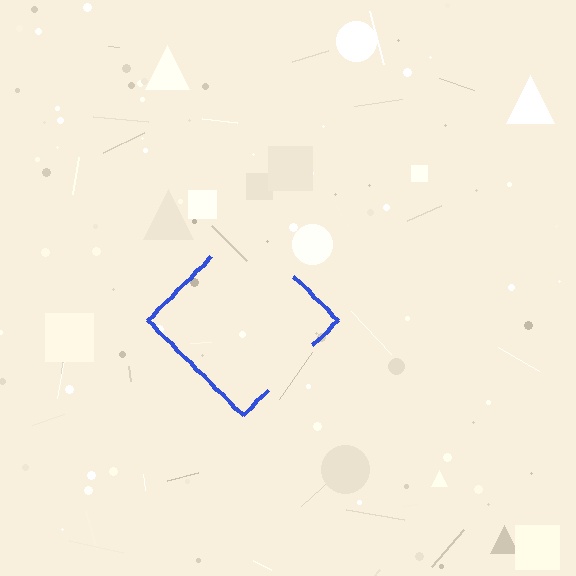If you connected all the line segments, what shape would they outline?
They would outline a diamond.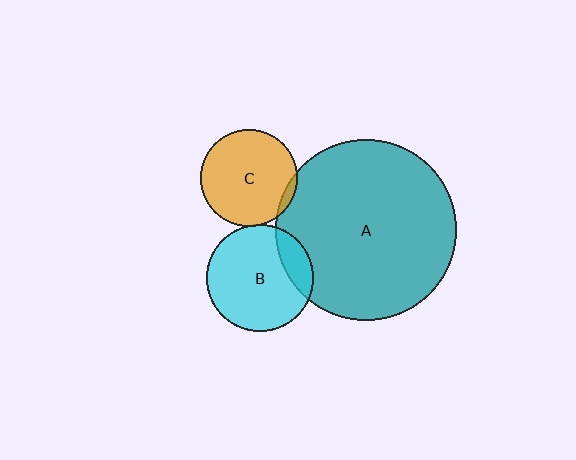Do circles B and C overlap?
Yes.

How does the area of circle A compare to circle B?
Approximately 2.9 times.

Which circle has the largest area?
Circle A (teal).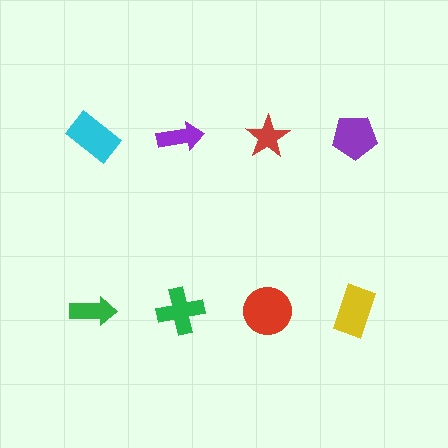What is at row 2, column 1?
A green arrow.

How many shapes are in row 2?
4 shapes.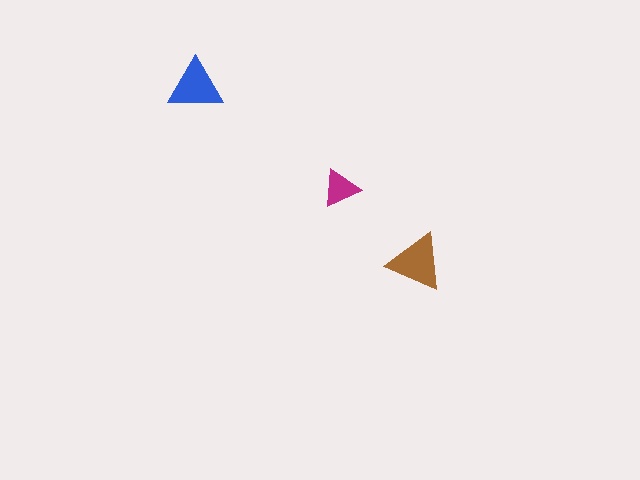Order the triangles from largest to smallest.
the brown one, the blue one, the magenta one.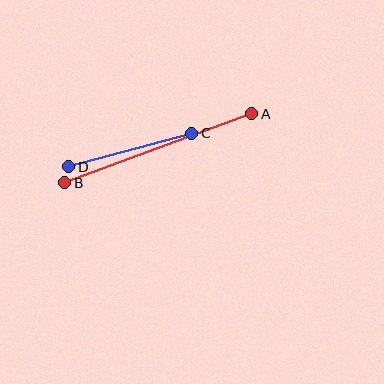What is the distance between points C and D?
The distance is approximately 127 pixels.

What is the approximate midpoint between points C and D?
The midpoint is at approximately (130, 150) pixels.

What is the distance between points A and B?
The distance is approximately 200 pixels.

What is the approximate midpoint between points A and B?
The midpoint is at approximately (158, 148) pixels.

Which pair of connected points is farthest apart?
Points A and B are farthest apart.